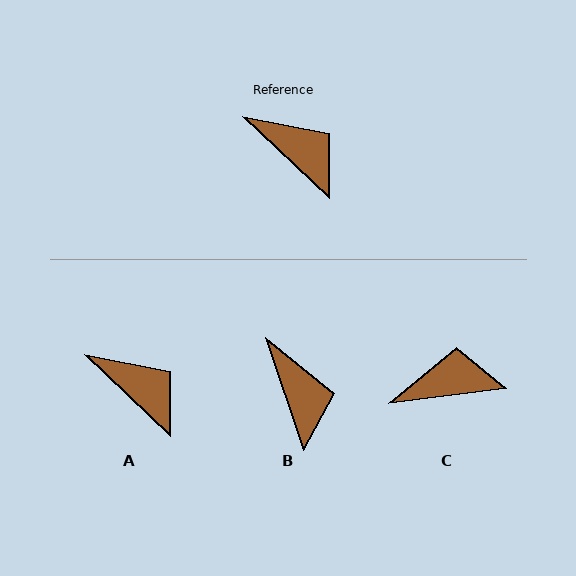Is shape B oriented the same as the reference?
No, it is off by about 28 degrees.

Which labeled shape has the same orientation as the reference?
A.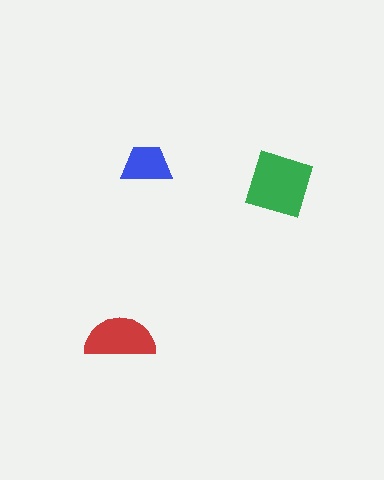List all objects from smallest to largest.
The blue trapezoid, the red semicircle, the green square.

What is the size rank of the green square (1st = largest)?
1st.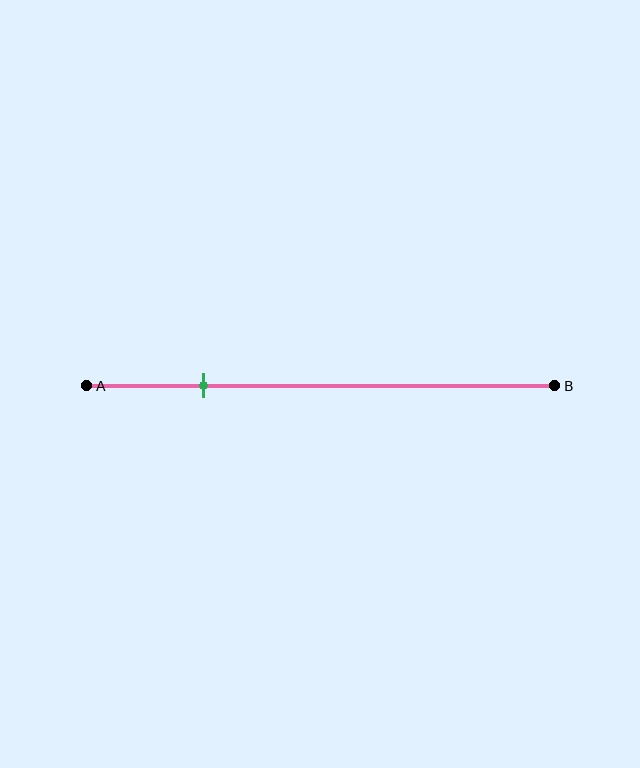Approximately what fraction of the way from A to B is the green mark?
The green mark is approximately 25% of the way from A to B.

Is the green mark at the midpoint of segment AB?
No, the mark is at about 25% from A, not at the 50% midpoint.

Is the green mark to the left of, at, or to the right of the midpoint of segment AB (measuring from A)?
The green mark is to the left of the midpoint of segment AB.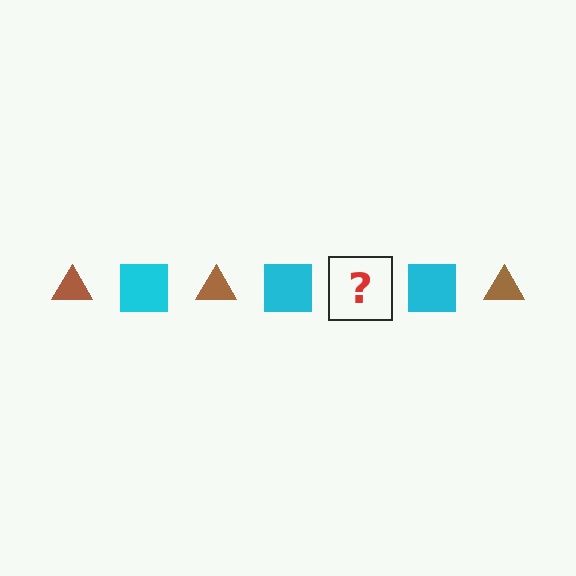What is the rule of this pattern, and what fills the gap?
The rule is that the pattern alternates between brown triangle and cyan square. The gap should be filled with a brown triangle.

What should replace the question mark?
The question mark should be replaced with a brown triangle.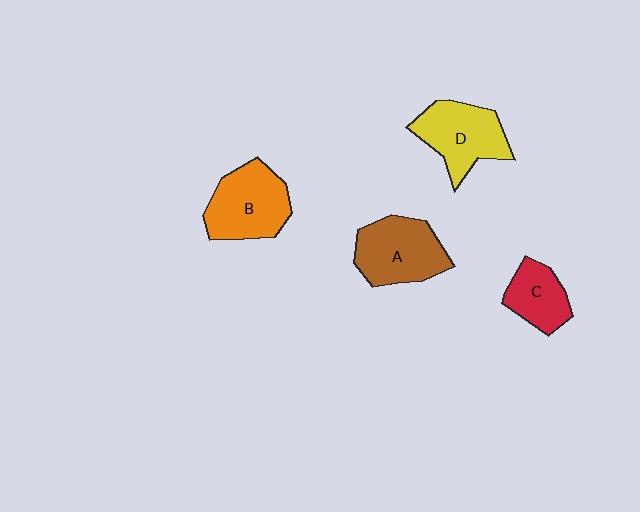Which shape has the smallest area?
Shape C (red).